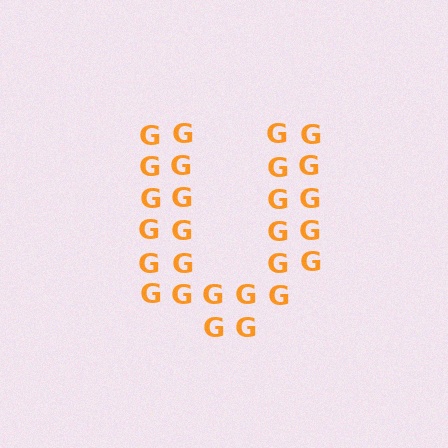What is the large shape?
The large shape is the letter U.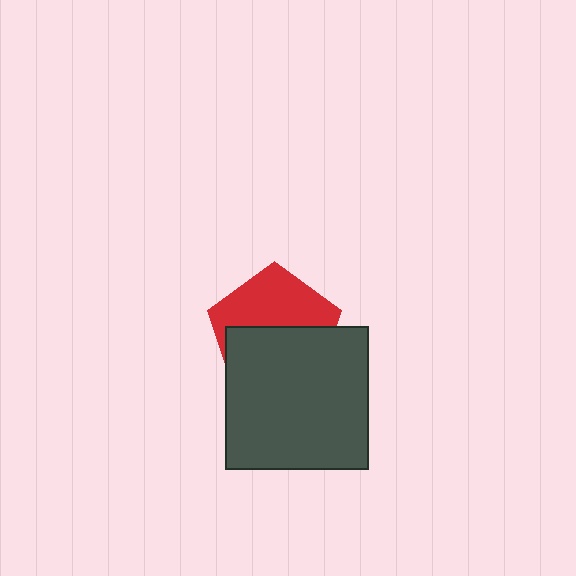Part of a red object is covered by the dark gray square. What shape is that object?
It is a pentagon.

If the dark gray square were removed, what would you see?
You would see the complete red pentagon.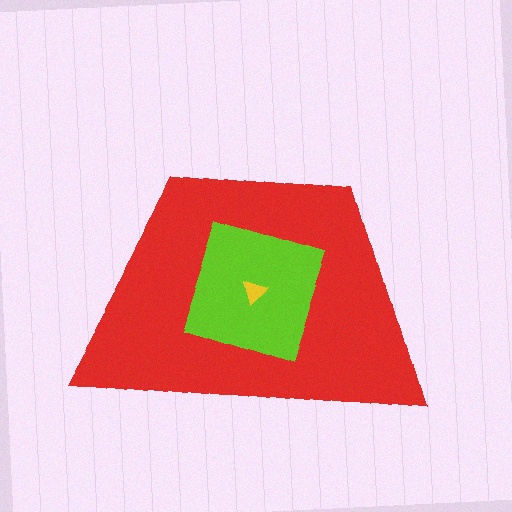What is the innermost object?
The yellow triangle.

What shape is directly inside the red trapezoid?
The lime square.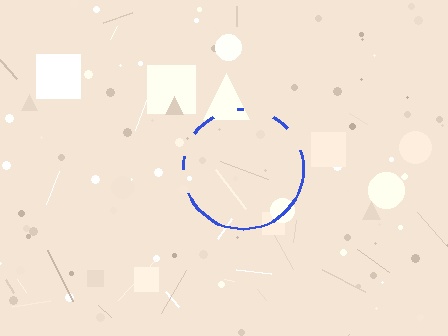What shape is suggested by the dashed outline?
The dashed outline suggests a circle.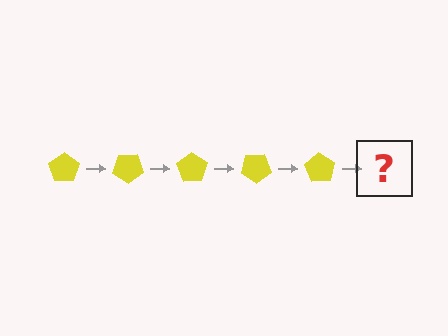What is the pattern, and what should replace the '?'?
The pattern is that the pentagon rotates 35 degrees each step. The '?' should be a yellow pentagon rotated 175 degrees.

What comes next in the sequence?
The next element should be a yellow pentagon rotated 175 degrees.